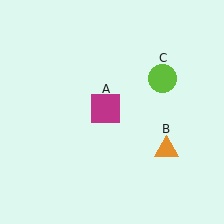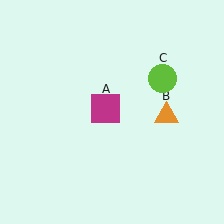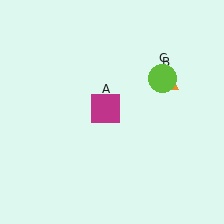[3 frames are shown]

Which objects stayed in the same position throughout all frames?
Magenta square (object A) and lime circle (object C) remained stationary.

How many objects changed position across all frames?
1 object changed position: orange triangle (object B).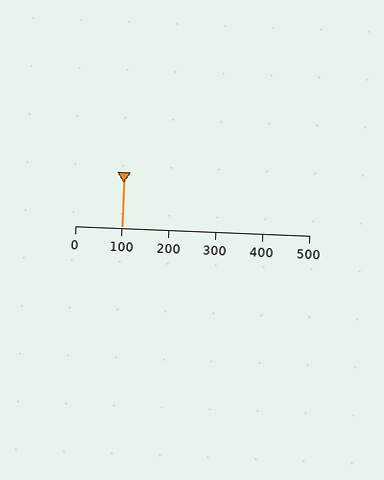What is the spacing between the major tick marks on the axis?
The major ticks are spaced 100 apart.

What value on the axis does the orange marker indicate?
The marker indicates approximately 100.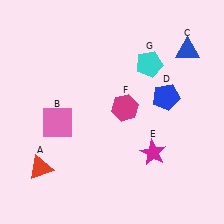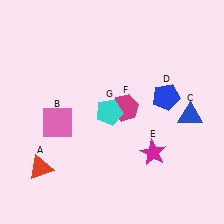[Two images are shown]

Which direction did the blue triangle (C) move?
The blue triangle (C) moved down.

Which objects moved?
The objects that moved are: the blue triangle (C), the cyan pentagon (G).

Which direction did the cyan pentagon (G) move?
The cyan pentagon (G) moved down.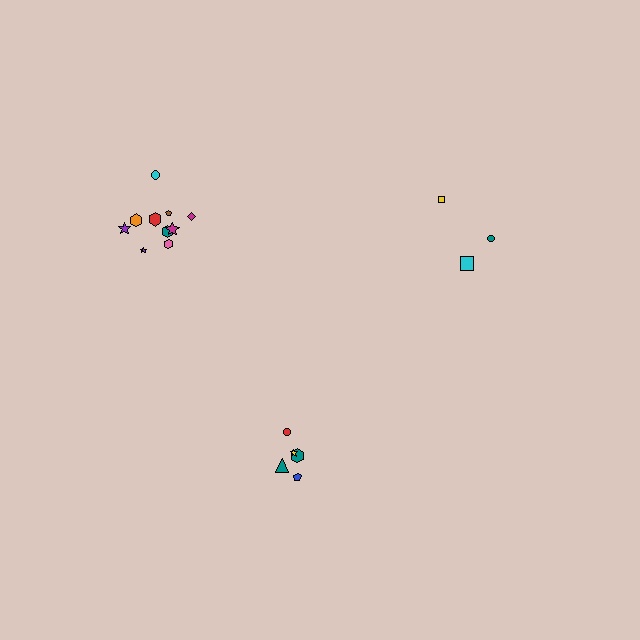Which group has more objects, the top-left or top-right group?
The top-left group.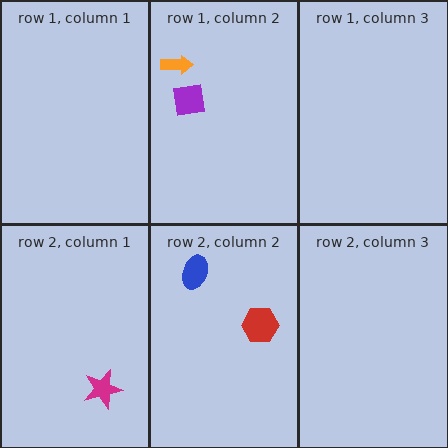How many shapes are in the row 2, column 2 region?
2.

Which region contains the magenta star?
The row 2, column 1 region.